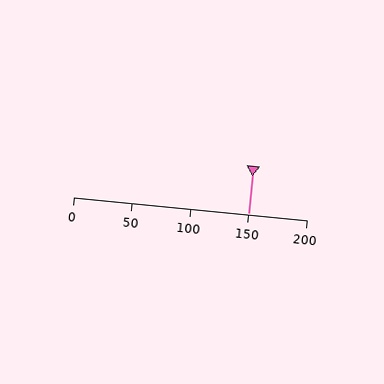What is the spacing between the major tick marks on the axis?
The major ticks are spaced 50 apart.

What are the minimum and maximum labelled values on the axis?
The axis runs from 0 to 200.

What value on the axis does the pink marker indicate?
The marker indicates approximately 150.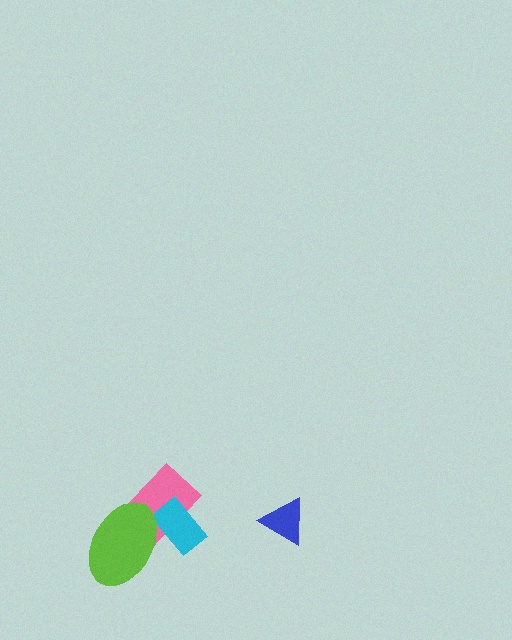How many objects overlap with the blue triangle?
0 objects overlap with the blue triangle.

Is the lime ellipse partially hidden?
No, no other shape covers it.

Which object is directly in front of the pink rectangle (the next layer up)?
The cyan rectangle is directly in front of the pink rectangle.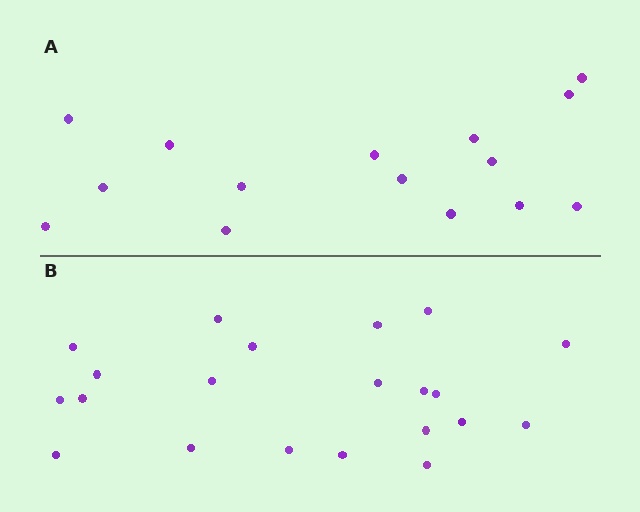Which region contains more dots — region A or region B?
Region B (the bottom region) has more dots.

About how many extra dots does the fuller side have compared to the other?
Region B has about 6 more dots than region A.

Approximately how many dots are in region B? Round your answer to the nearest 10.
About 20 dots. (The exact count is 21, which rounds to 20.)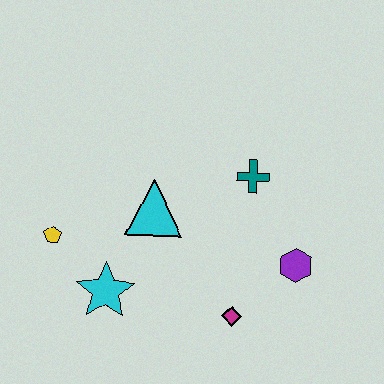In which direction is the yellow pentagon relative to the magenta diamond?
The yellow pentagon is to the left of the magenta diamond.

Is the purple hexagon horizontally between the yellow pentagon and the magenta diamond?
No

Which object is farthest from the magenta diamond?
The yellow pentagon is farthest from the magenta diamond.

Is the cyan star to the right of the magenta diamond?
No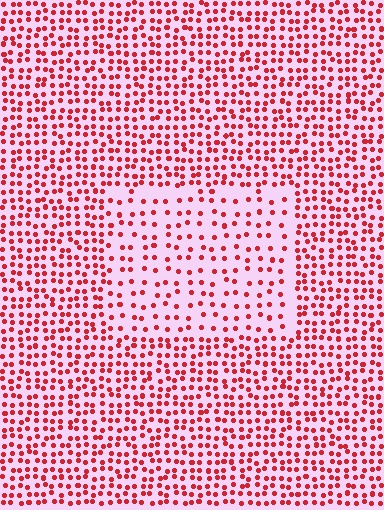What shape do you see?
I see a rectangle.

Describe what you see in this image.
The image contains small red elements arranged at two different densities. A rectangle-shaped region is visible where the elements are less densely packed than the surrounding area.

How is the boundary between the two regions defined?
The boundary is defined by a change in element density (approximately 2.0x ratio). All elements are the same color, size, and shape.